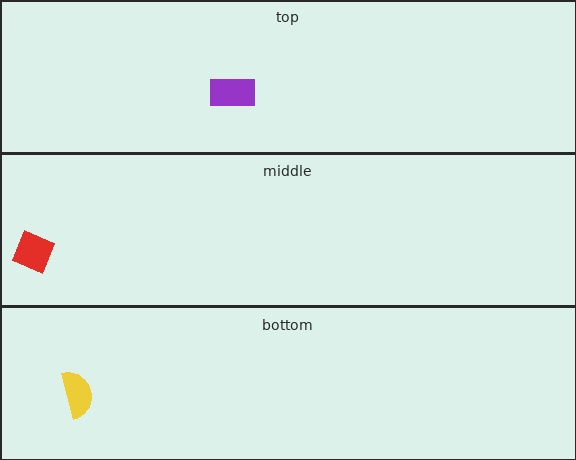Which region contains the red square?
The middle region.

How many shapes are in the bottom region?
1.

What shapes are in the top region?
The purple rectangle.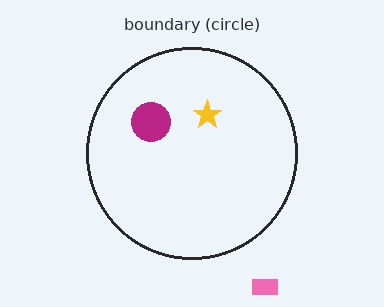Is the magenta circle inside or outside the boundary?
Inside.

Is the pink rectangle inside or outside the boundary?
Outside.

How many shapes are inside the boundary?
2 inside, 1 outside.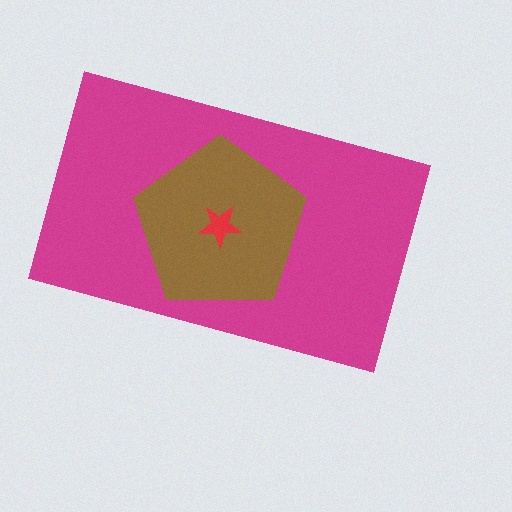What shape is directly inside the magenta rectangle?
The brown pentagon.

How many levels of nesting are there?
3.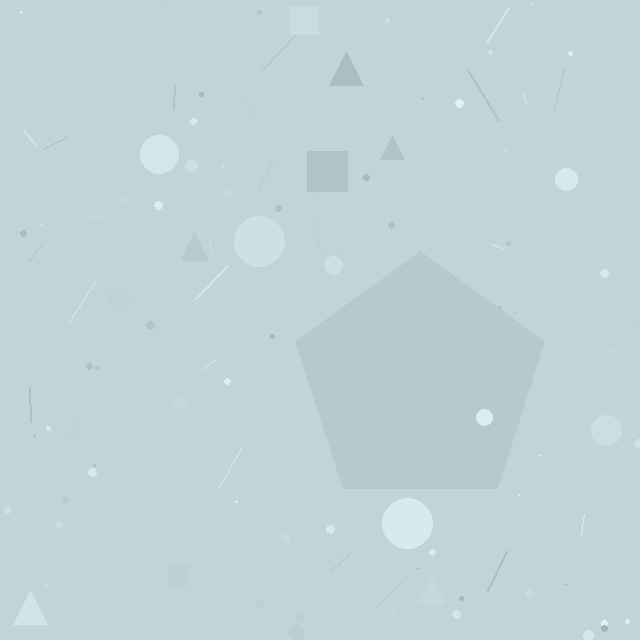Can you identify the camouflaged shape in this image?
The camouflaged shape is a pentagon.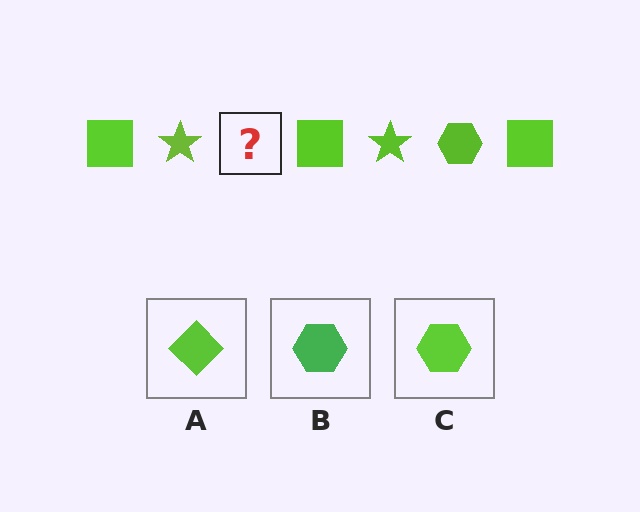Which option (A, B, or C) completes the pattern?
C.